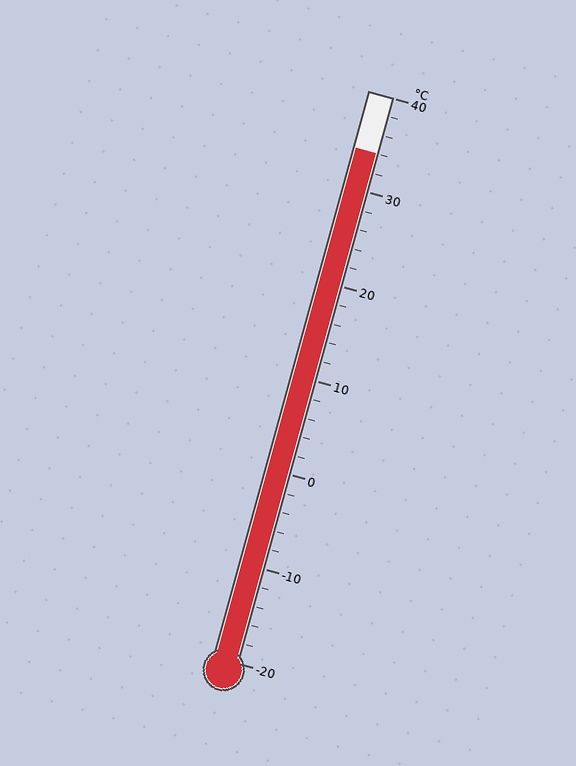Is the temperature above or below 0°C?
The temperature is above 0°C.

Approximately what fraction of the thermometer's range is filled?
The thermometer is filled to approximately 90% of its range.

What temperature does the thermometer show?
The thermometer shows approximately 34°C.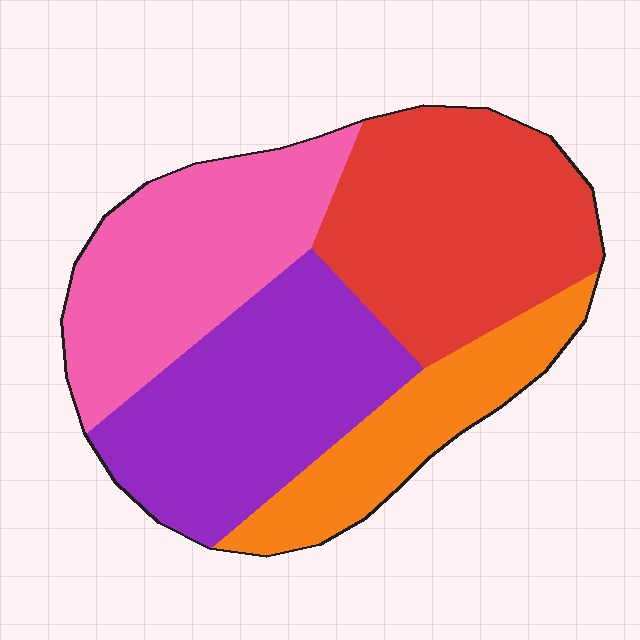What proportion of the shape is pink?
Pink takes up about one quarter (1/4) of the shape.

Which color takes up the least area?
Orange, at roughly 15%.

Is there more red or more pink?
Red.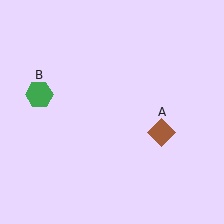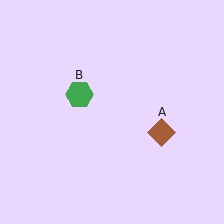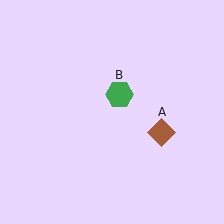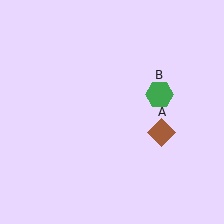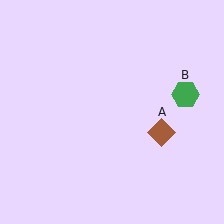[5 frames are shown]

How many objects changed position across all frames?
1 object changed position: green hexagon (object B).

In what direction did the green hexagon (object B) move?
The green hexagon (object B) moved right.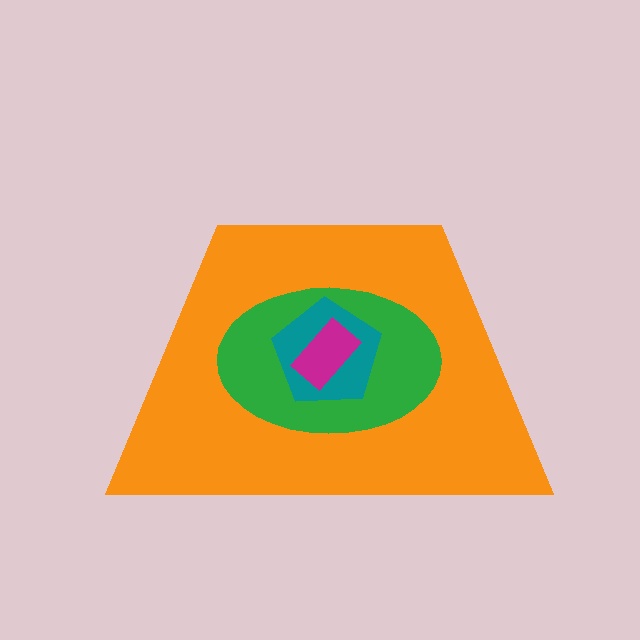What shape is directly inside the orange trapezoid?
The green ellipse.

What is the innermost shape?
The magenta rectangle.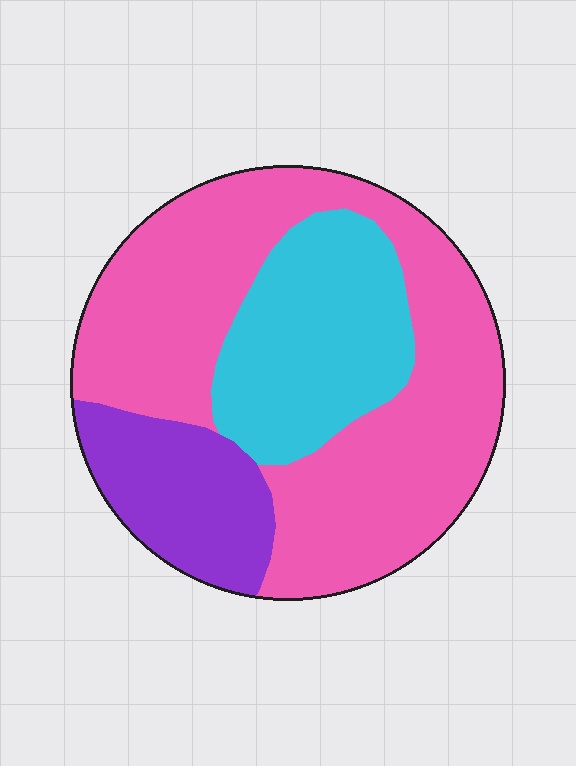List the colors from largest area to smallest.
From largest to smallest: pink, cyan, purple.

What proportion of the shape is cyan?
Cyan covers about 25% of the shape.